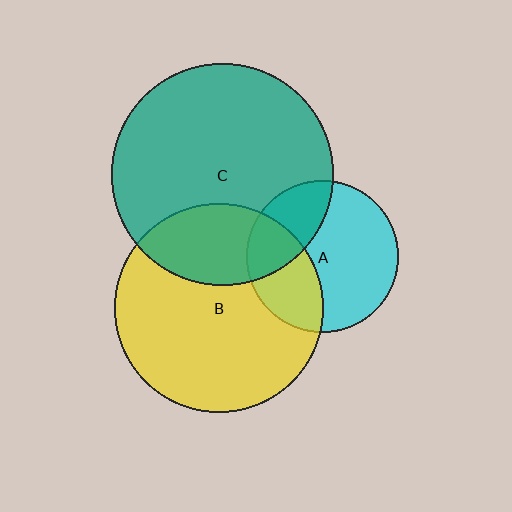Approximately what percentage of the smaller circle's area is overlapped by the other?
Approximately 35%.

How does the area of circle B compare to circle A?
Approximately 1.9 times.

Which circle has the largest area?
Circle C (teal).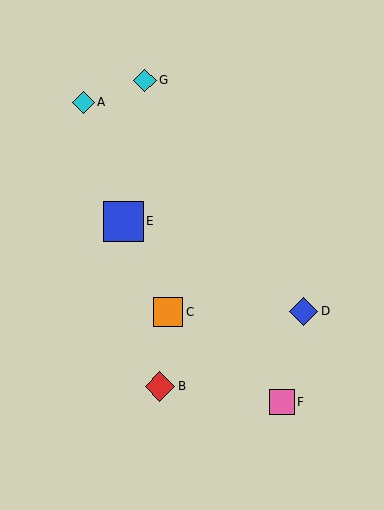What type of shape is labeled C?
Shape C is an orange square.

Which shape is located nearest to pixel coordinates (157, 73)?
The cyan diamond (labeled G) at (145, 80) is nearest to that location.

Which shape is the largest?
The blue square (labeled E) is the largest.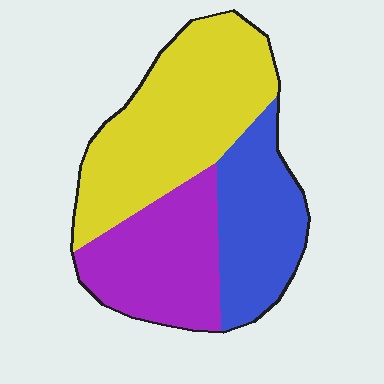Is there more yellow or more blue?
Yellow.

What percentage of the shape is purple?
Purple takes up about one quarter (1/4) of the shape.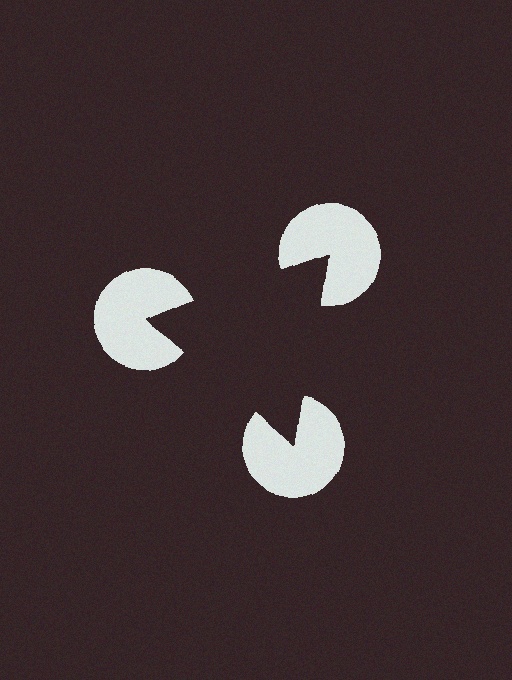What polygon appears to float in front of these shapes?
An illusory triangle — its edges are inferred from the aligned wedge cuts in the pac-man discs, not physically drawn.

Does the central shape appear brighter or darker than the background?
It typically appears slightly darker than the background, even though no actual brightness change is drawn.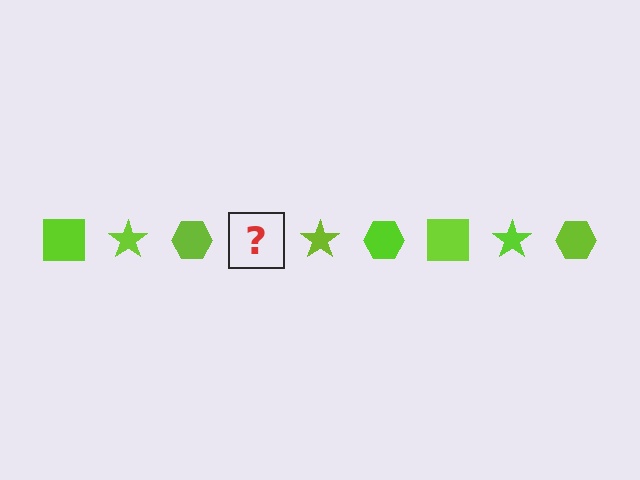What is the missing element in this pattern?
The missing element is a lime square.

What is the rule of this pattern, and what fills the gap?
The rule is that the pattern cycles through square, star, hexagon shapes in lime. The gap should be filled with a lime square.